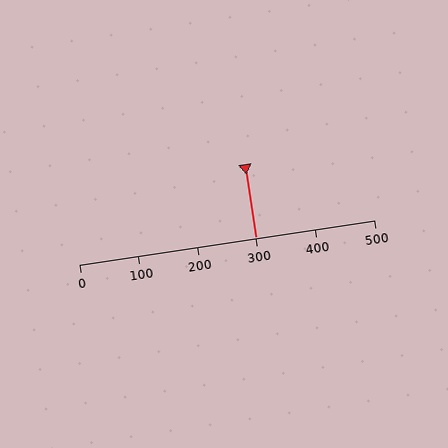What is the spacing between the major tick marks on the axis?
The major ticks are spaced 100 apart.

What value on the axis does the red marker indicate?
The marker indicates approximately 300.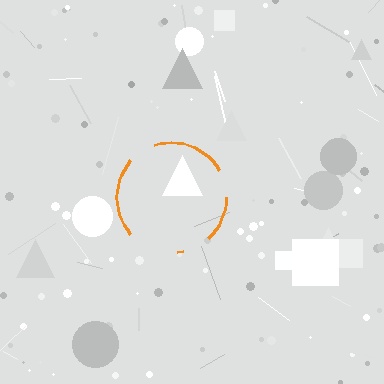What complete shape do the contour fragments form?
The contour fragments form a circle.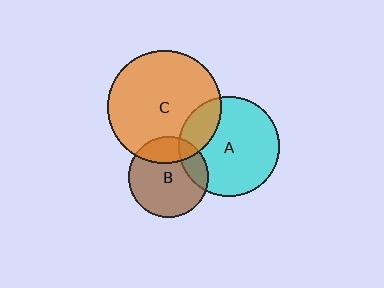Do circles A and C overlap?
Yes.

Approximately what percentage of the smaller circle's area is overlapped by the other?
Approximately 20%.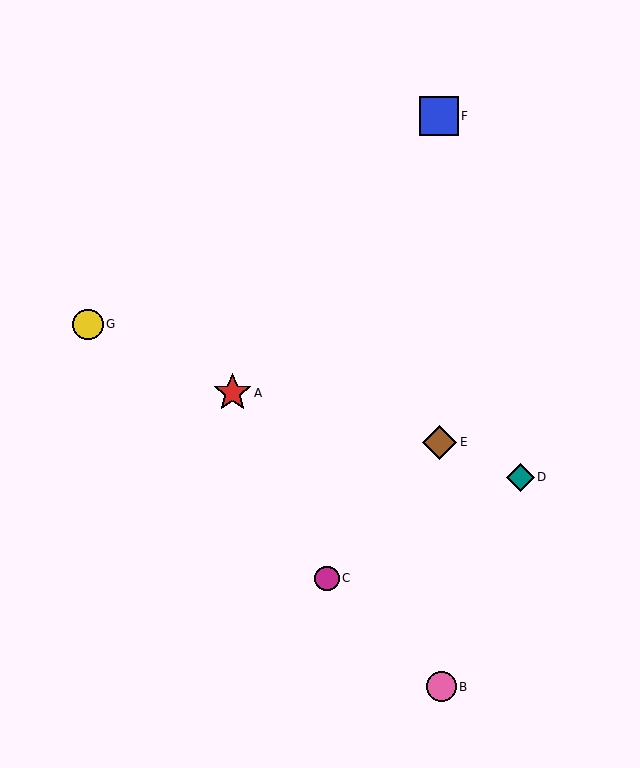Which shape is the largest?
The blue square (labeled F) is the largest.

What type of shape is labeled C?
Shape C is a magenta circle.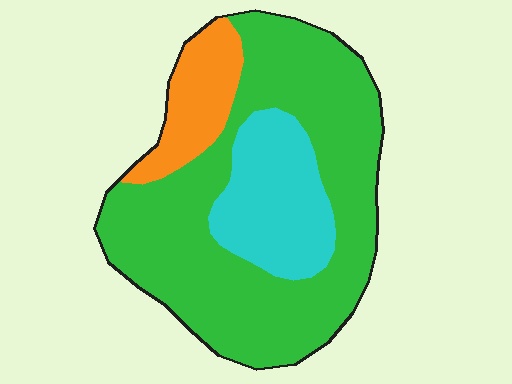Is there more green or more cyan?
Green.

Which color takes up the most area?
Green, at roughly 65%.